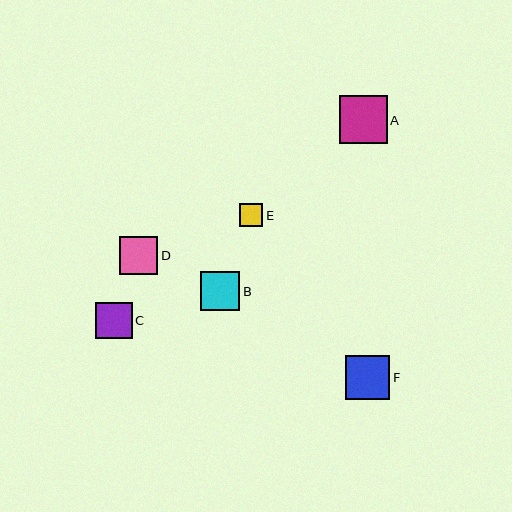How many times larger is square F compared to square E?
Square F is approximately 1.9 times the size of square E.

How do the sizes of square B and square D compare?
Square B and square D are approximately the same size.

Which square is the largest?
Square A is the largest with a size of approximately 48 pixels.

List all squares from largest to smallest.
From largest to smallest: A, F, B, D, C, E.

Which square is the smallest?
Square E is the smallest with a size of approximately 23 pixels.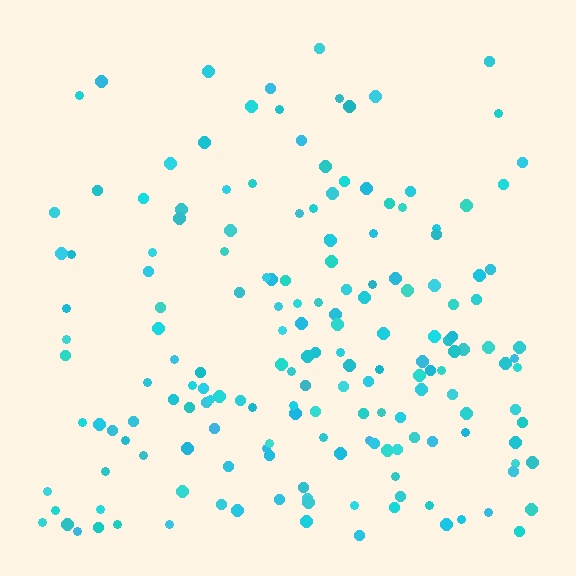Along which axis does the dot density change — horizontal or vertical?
Vertical.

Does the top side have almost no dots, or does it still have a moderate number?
Still a moderate number, just noticeably fewer than the bottom.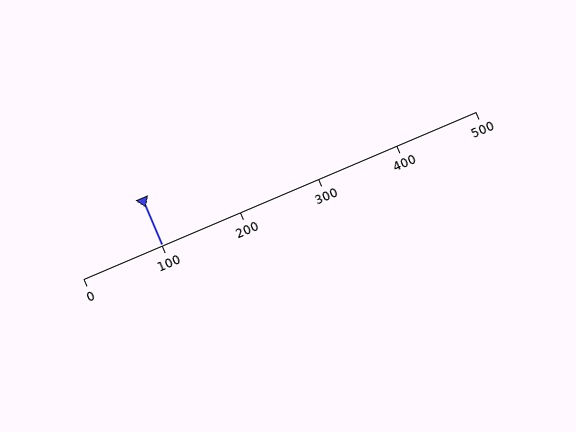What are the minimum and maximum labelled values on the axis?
The axis runs from 0 to 500.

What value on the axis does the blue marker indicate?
The marker indicates approximately 100.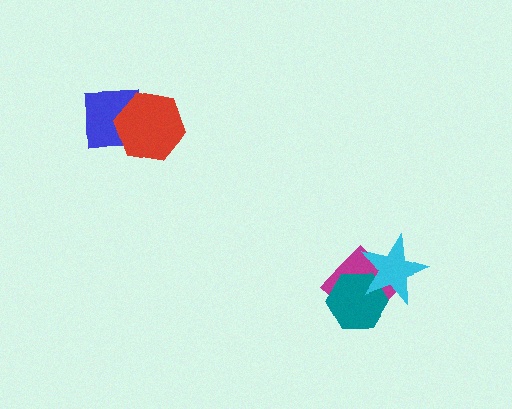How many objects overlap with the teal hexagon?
2 objects overlap with the teal hexagon.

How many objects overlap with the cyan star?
2 objects overlap with the cyan star.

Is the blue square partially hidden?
Yes, it is partially covered by another shape.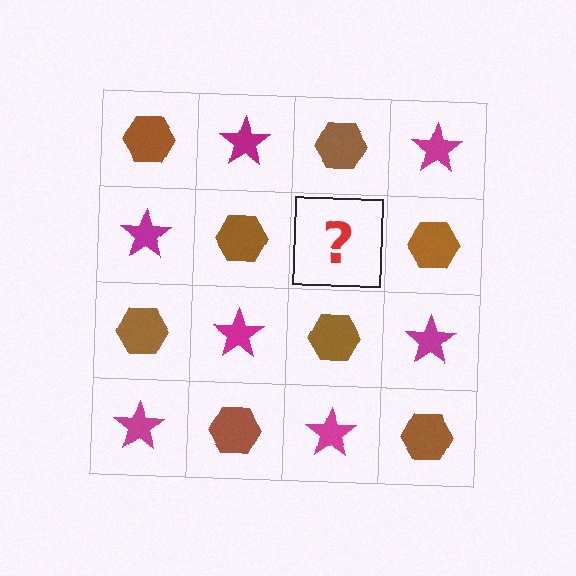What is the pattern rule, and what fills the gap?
The rule is that it alternates brown hexagon and magenta star in a checkerboard pattern. The gap should be filled with a magenta star.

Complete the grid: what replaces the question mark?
The question mark should be replaced with a magenta star.